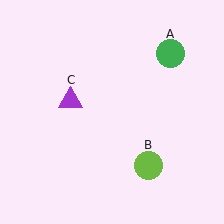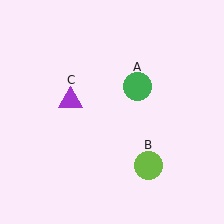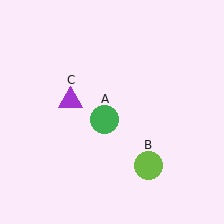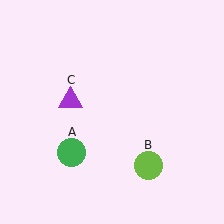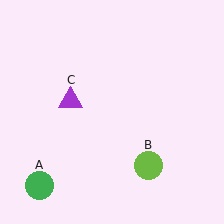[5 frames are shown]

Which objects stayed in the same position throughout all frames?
Lime circle (object B) and purple triangle (object C) remained stationary.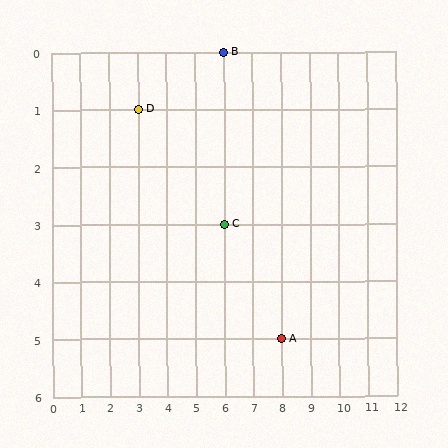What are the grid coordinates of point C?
Point C is at grid coordinates (6, 3).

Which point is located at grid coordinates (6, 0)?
Point B is at (6, 0).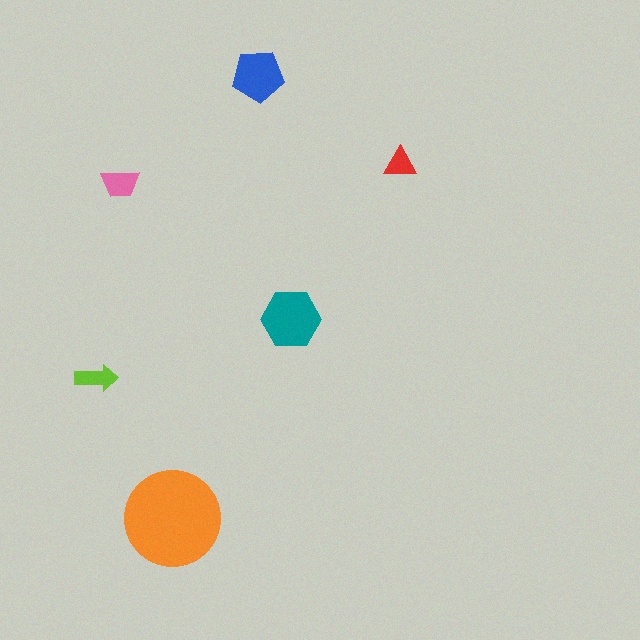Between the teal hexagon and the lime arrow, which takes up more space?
The teal hexagon.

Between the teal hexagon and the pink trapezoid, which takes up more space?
The teal hexagon.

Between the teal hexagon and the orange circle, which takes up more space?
The orange circle.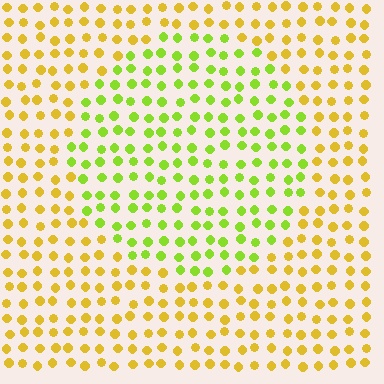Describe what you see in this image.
The image is filled with small yellow elements in a uniform arrangement. A circle-shaped region is visible where the elements are tinted to a slightly different hue, forming a subtle color boundary.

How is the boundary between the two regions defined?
The boundary is defined purely by a slight shift in hue (about 40 degrees). Spacing, size, and orientation are identical on both sides.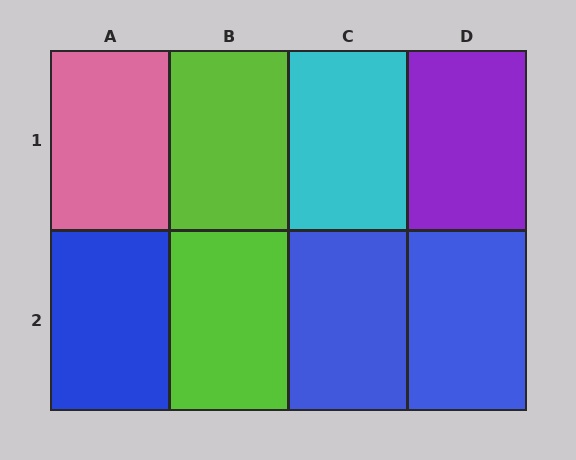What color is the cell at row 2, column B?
Lime.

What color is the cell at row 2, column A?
Blue.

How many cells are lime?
2 cells are lime.